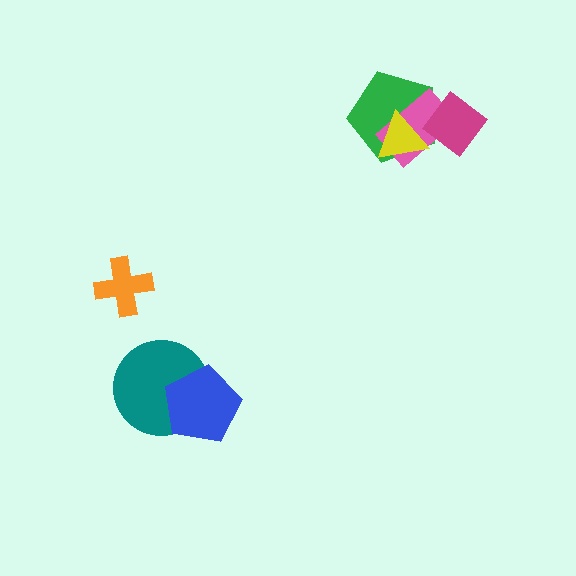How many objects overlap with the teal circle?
1 object overlaps with the teal circle.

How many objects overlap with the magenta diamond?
3 objects overlap with the magenta diamond.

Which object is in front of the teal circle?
The blue pentagon is in front of the teal circle.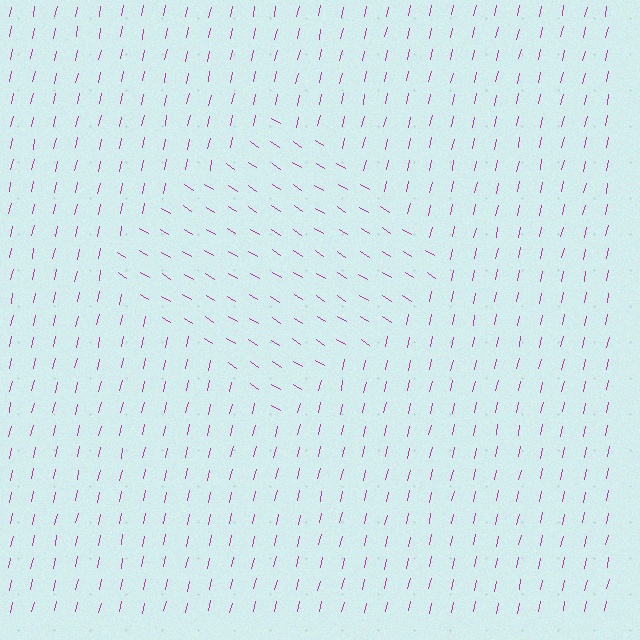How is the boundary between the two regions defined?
The boundary is defined purely by a change in line orientation (approximately 70 degrees difference). All lines are the same color and thickness.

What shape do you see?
I see a diamond.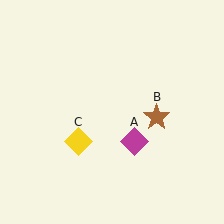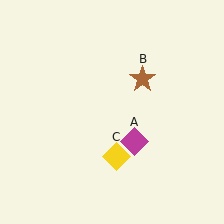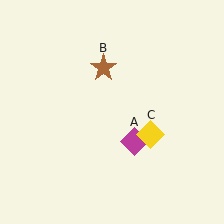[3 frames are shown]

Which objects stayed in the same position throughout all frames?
Magenta diamond (object A) remained stationary.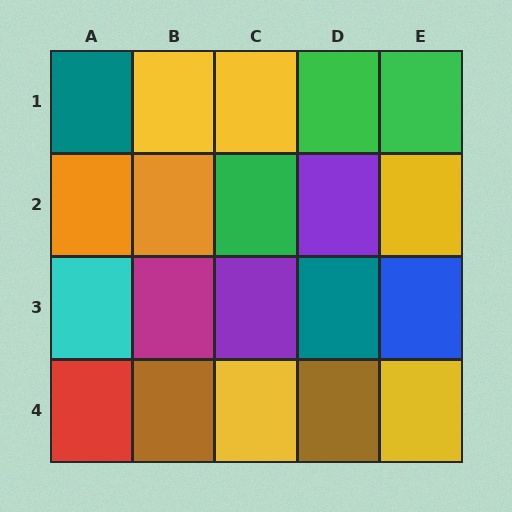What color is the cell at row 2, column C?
Green.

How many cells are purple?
2 cells are purple.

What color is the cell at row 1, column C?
Yellow.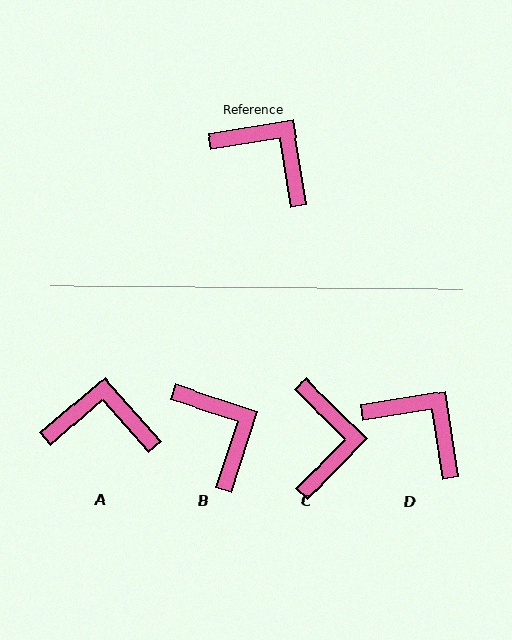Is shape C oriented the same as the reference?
No, it is off by about 53 degrees.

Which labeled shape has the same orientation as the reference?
D.